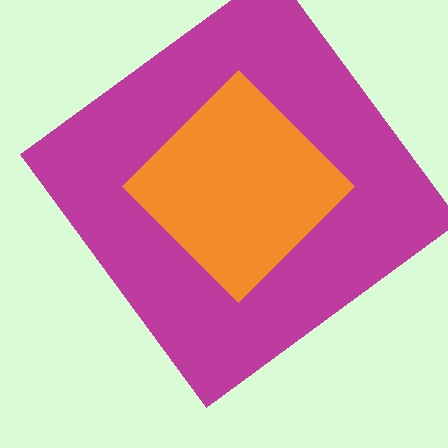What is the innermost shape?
The orange diamond.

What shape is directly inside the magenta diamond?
The orange diamond.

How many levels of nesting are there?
2.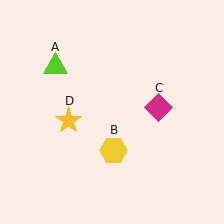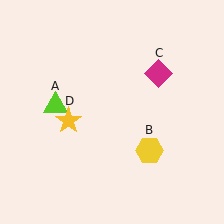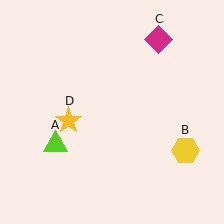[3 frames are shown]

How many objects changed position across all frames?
3 objects changed position: lime triangle (object A), yellow hexagon (object B), magenta diamond (object C).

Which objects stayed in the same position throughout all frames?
Yellow star (object D) remained stationary.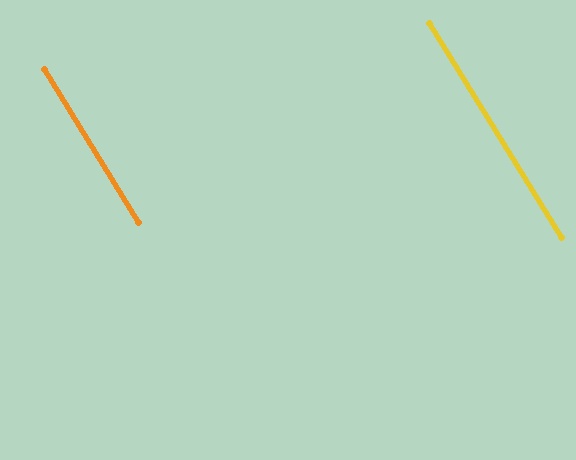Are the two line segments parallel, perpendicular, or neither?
Parallel — their directions differ by only 0.1°.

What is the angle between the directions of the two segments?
Approximately 0 degrees.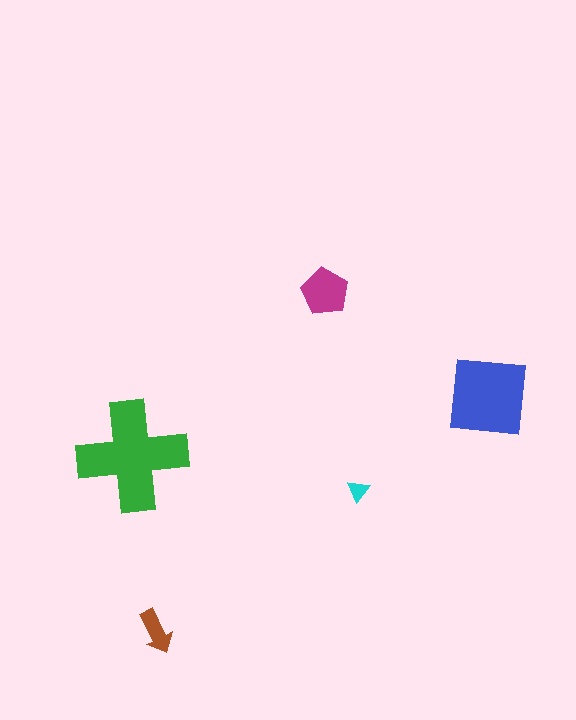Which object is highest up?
The magenta pentagon is topmost.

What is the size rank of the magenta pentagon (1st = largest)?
3rd.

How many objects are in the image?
There are 5 objects in the image.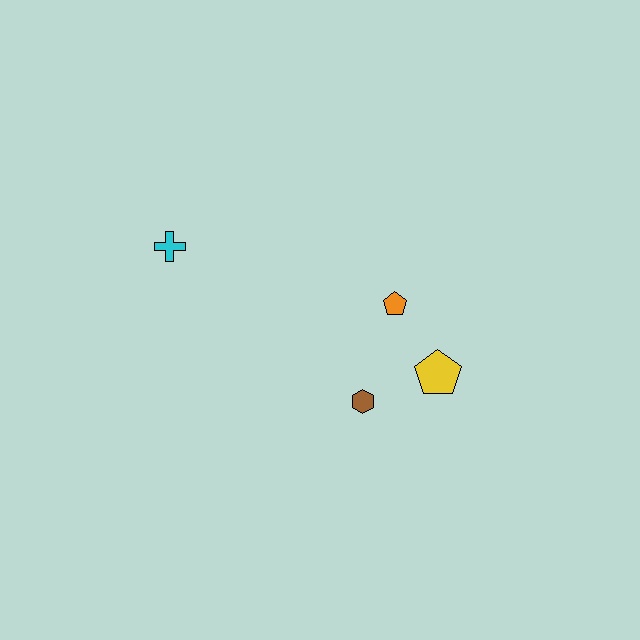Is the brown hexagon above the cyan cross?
No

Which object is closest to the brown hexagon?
The yellow pentagon is closest to the brown hexagon.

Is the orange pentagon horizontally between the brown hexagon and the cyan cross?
No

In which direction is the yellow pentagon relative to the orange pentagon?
The yellow pentagon is below the orange pentagon.